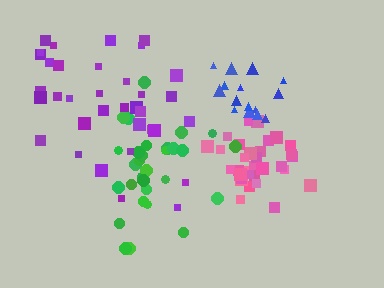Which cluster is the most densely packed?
Pink.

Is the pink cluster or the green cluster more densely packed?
Pink.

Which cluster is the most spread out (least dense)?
Purple.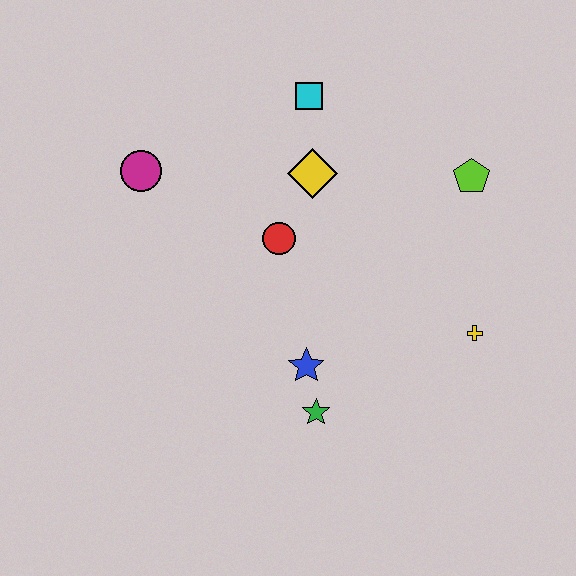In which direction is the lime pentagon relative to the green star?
The lime pentagon is above the green star.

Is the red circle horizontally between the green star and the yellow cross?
No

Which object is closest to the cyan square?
The yellow diamond is closest to the cyan square.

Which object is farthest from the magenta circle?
The yellow cross is farthest from the magenta circle.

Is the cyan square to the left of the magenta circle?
No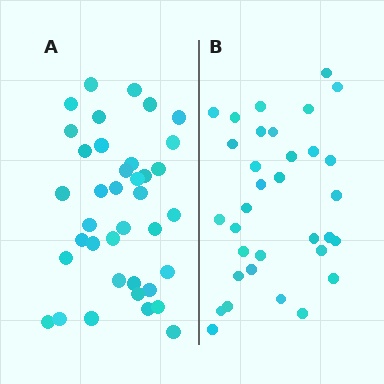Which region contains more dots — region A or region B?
Region A (the left region) has more dots.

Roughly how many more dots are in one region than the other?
Region A has about 5 more dots than region B.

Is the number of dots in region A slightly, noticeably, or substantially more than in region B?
Region A has only slightly more — the two regions are fairly close. The ratio is roughly 1.2 to 1.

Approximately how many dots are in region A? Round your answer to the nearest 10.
About 40 dots. (The exact count is 38, which rounds to 40.)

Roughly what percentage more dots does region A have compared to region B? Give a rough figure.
About 15% more.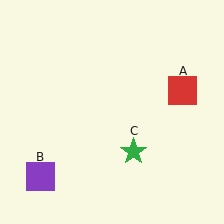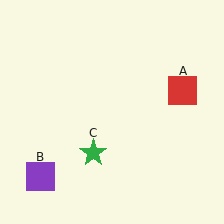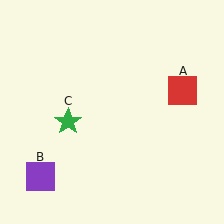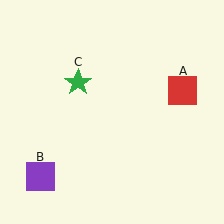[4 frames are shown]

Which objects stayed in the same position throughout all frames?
Red square (object A) and purple square (object B) remained stationary.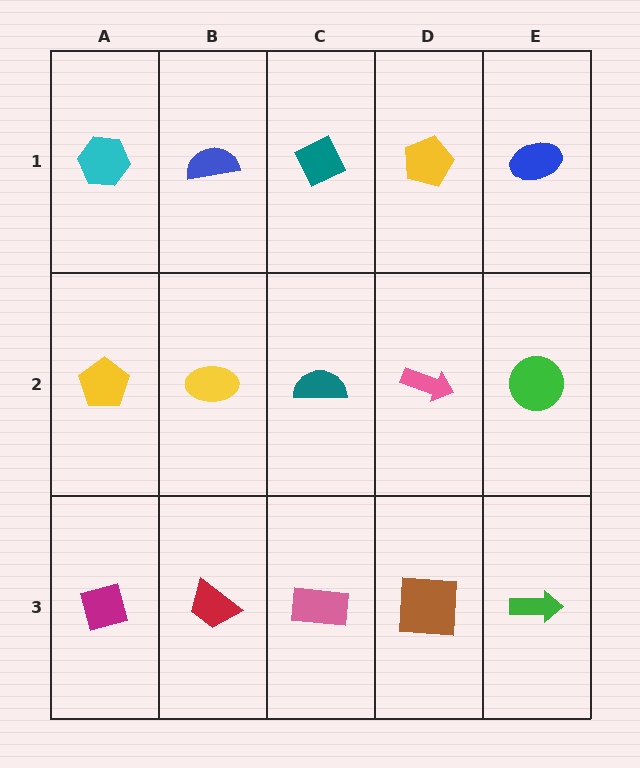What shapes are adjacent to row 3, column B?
A yellow ellipse (row 2, column B), a magenta square (row 3, column A), a pink rectangle (row 3, column C).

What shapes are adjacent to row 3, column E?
A green circle (row 2, column E), a brown square (row 3, column D).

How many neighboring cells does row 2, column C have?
4.